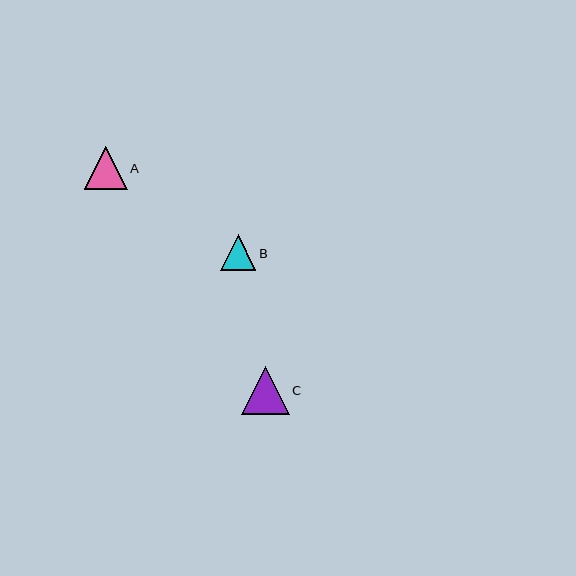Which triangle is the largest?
Triangle C is the largest with a size of approximately 48 pixels.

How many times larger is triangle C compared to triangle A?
Triangle C is approximately 1.1 times the size of triangle A.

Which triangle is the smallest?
Triangle B is the smallest with a size of approximately 36 pixels.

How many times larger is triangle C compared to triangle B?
Triangle C is approximately 1.3 times the size of triangle B.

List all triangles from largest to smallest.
From largest to smallest: C, A, B.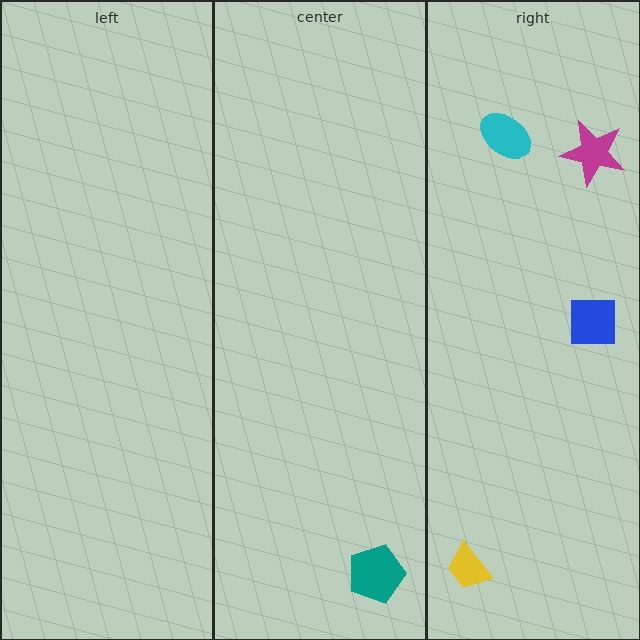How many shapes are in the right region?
4.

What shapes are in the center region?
The teal pentagon.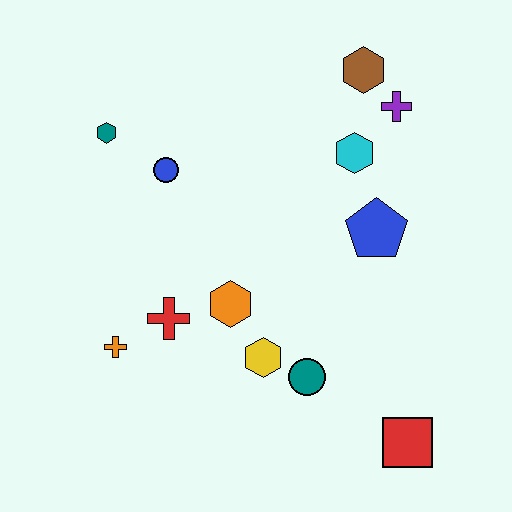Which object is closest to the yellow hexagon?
The teal circle is closest to the yellow hexagon.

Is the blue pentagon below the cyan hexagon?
Yes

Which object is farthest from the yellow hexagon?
The brown hexagon is farthest from the yellow hexagon.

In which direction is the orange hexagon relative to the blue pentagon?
The orange hexagon is to the left of the blue pentagon.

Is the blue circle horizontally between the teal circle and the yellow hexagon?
No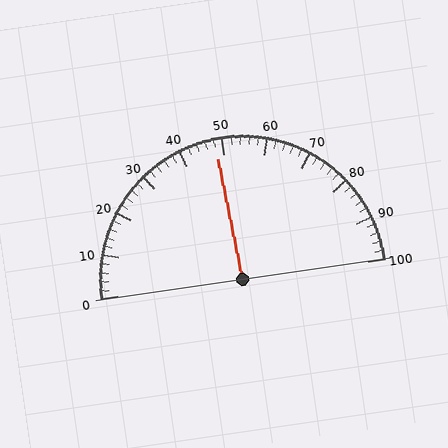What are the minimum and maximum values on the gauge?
The gauge ranges from 0 to 100.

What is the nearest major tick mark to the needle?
The nearest major tick mark is 50.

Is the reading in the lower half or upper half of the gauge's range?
The reading is in the lower half of the range (0 to 100).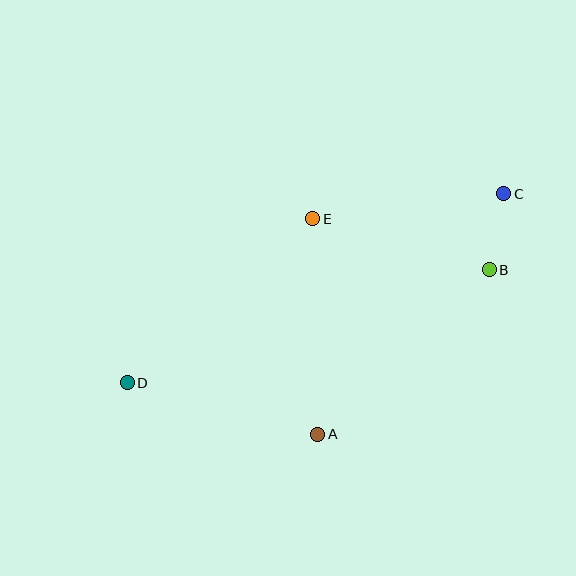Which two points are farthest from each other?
Points C and D are farthest from each other.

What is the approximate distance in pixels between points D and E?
The distance between D and E is approximately 248 pixels.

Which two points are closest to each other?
Points B and C are closest to each other.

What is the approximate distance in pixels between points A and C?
The distance between A and C is approximately 304 pixels.